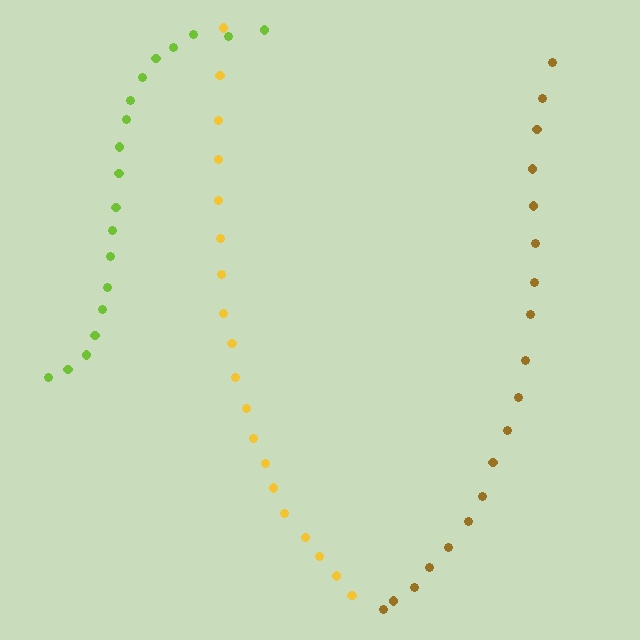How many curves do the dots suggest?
There are 3 distinct paths.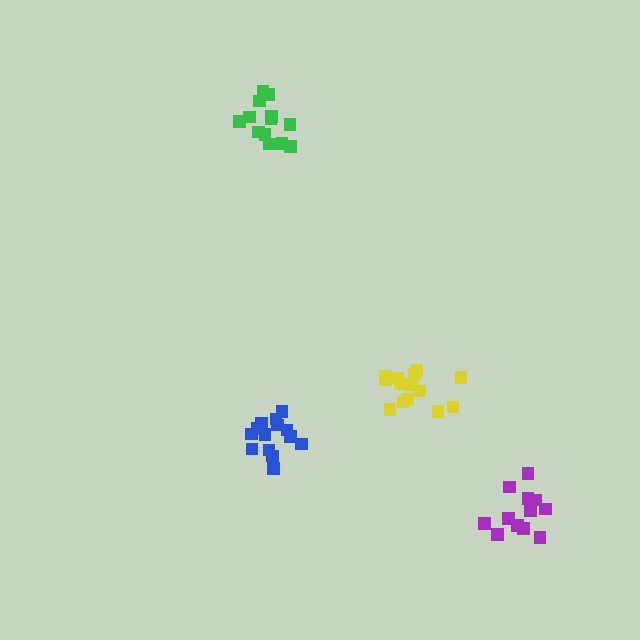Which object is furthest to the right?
The purple cluster is rightmost.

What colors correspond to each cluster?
The clusters are colored: yellow, blue, purple, green.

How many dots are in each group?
Group 1: 15 dots, Group 2: 14 dots, Group 3: 12 dots, Group 4: 13 dots (54 total).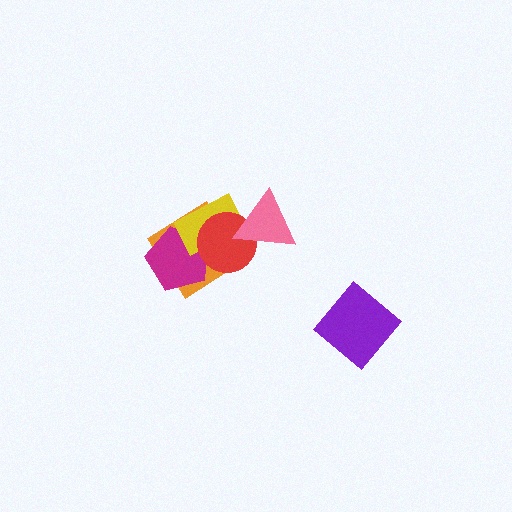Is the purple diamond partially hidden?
No, no other shape covers it.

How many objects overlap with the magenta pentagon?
3 objects overlap with the magenta pentagon.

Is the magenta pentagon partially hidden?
Yes, it is partially covered by another shape.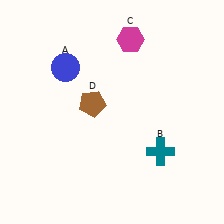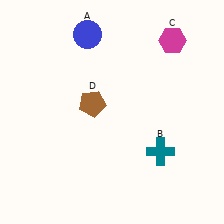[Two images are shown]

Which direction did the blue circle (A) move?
The blue circle (A) moved up.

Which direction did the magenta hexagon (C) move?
The magenta hexagon (C) moved right.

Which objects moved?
The objects that moved are: the blue circle (A), the magenta hexagon (C).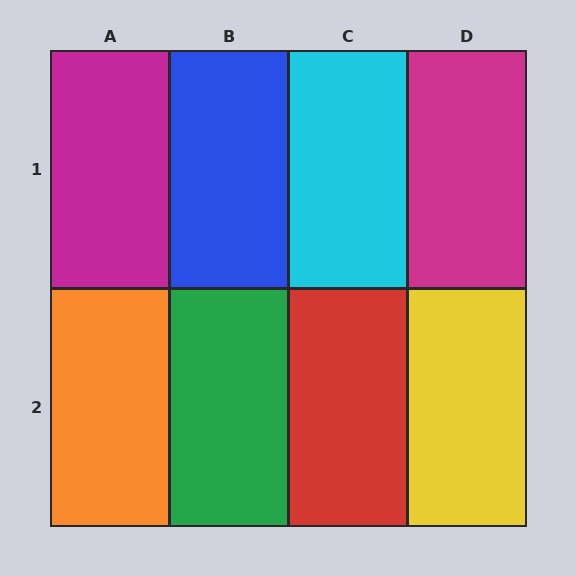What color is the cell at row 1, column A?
Magenta.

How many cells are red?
1 cell is red.